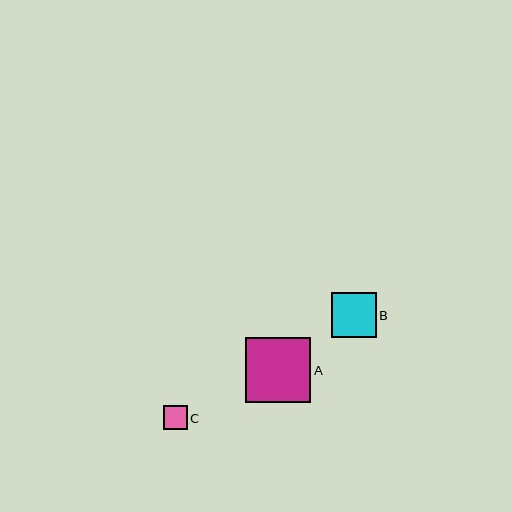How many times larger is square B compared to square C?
Square B is approximately 1.9 times the size of square C.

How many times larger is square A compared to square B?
Square A is approximately 1.5 times the size of square B.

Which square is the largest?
Square A is the largest with a size of approximately 65 pixels.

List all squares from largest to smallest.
From largest to smallest: A, B, C.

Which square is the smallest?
Square C is the smallest with a size of approximately 24 pixels.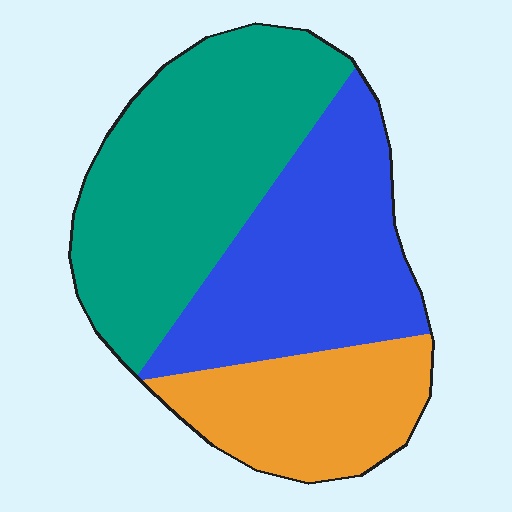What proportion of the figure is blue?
Blue covers 35% of the figure.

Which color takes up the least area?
Orange, at roughly 25%.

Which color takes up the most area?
Teal, at roughly 40%.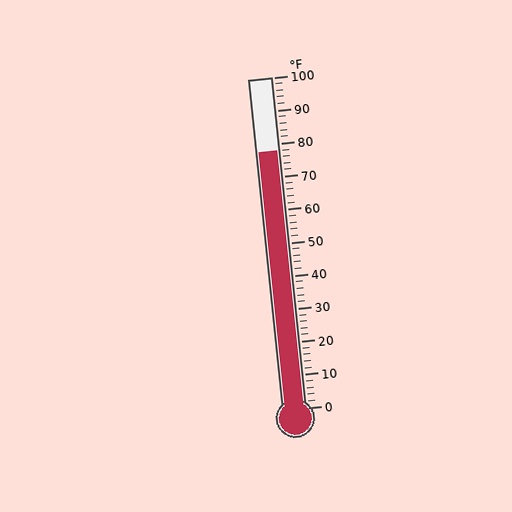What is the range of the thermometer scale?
The thermometer scale ranges from 0°F to 100°F.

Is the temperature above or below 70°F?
The temperature is above 70°F.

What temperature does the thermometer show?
The thermometer shows approximately 78°F.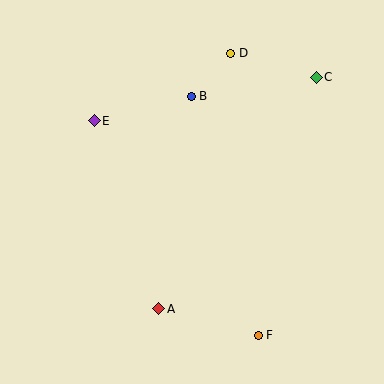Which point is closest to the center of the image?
Point B at (191, 96) is closest to the center.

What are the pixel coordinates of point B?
Point B is at (191, 96).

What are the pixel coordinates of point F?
Point F is at (258, 335).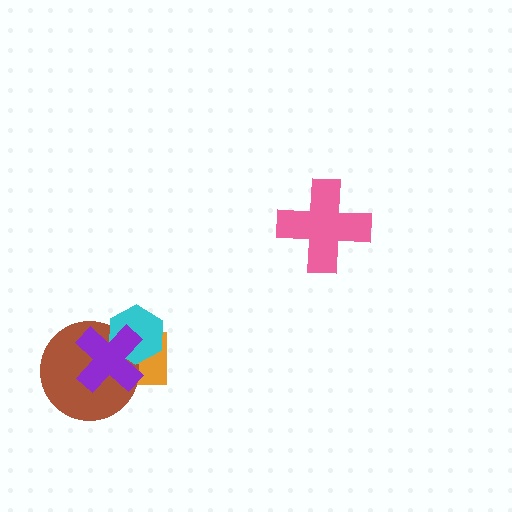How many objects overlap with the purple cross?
3 objects overlap with the purple cross.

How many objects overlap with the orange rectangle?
3 objects overlap with the orange rectangle.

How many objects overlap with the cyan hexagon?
3 objects overlap with the cyan hexagon.